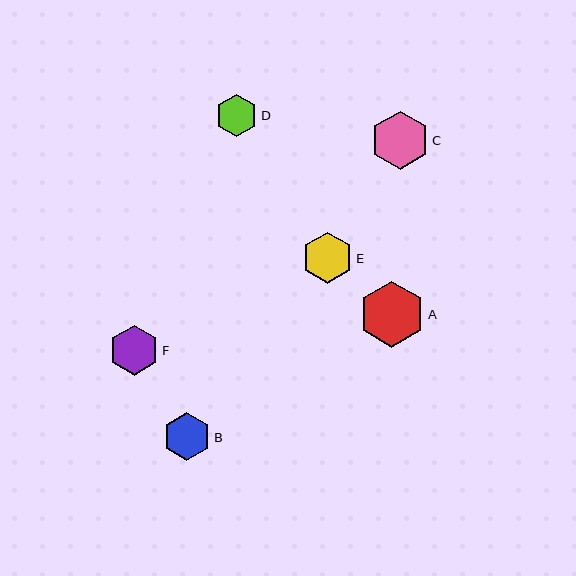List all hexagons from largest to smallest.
From largest to smallest: A, C, E, F, B, D.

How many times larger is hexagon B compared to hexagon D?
Hexagon B is approximately 1.1 times the size of hexagon D.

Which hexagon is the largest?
Hexagon A is the largest with a size of approximately 66 pixels.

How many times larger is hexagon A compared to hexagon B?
Hexagon A is approximately 1.4 times the size of hexagon B.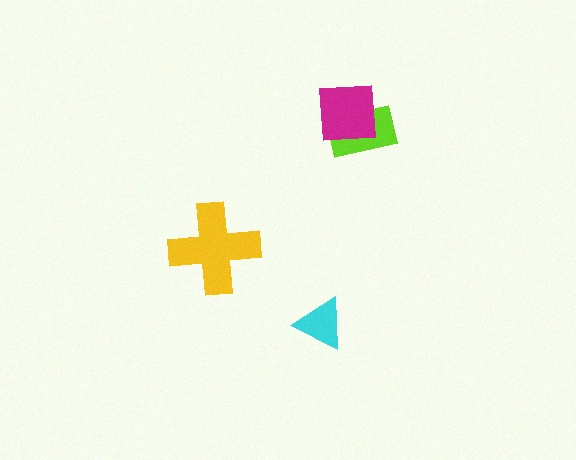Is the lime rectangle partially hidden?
Yes, it is partially covered by another shape.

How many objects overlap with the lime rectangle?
1 object overlaps with the lime rectangle.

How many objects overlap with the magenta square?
1 object overlaps with the magenta square.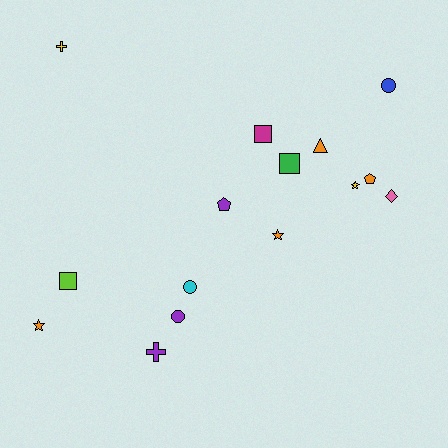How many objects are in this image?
There are 15 objects.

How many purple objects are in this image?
There are 3 purple objects.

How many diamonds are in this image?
There is 1 diamond.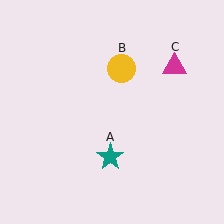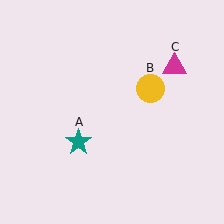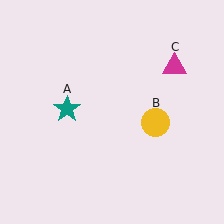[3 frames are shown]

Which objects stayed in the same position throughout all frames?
Magenta triangle (object C) remained stationary.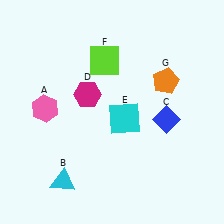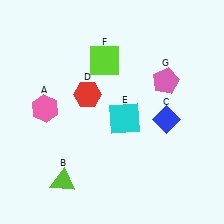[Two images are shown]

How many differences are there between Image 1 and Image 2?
There are 3 differences between the two images.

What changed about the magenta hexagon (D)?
In Image 1, D is magenta. In Image 2, it changed to red.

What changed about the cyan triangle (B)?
In Image 1, B is cyan. In Image 2, it changed to lime.